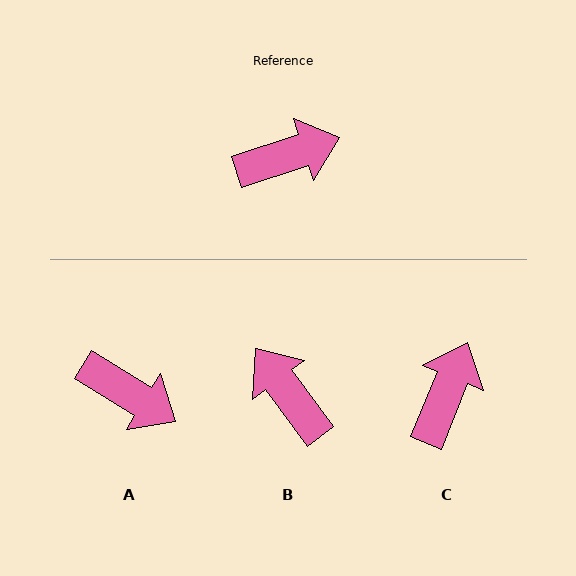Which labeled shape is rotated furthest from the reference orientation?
B, about 108 degrees away.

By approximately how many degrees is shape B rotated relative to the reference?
Approximately 108 degrees counter-clockwise.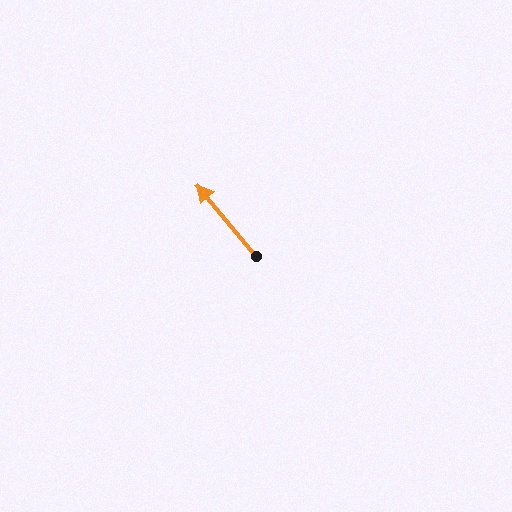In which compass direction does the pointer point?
Northwest.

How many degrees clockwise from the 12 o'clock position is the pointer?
Approximately 320 degrees.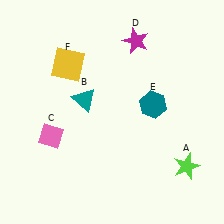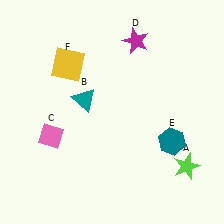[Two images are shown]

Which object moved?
The teal hexagon (E) moved down.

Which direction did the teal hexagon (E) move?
The teal hexagon (E) moved down.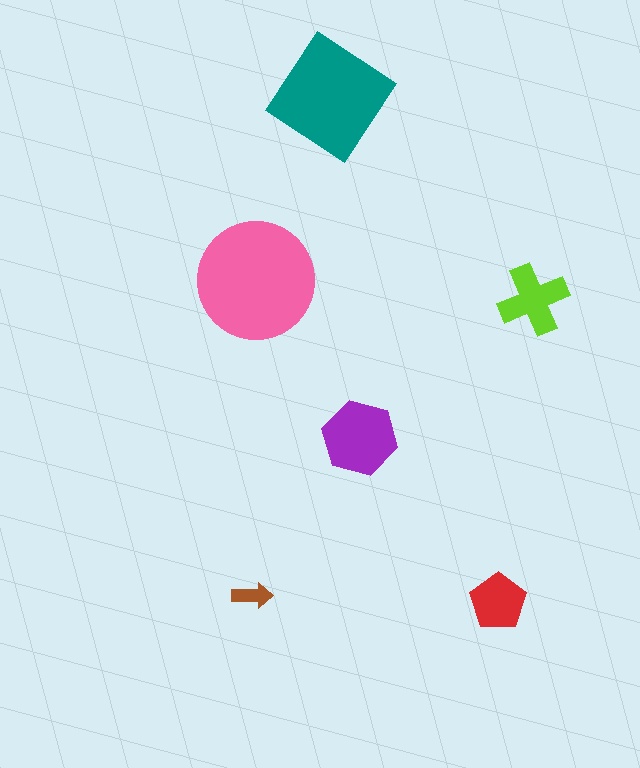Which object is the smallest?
The brown arrow.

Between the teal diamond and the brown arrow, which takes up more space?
The teal diamond.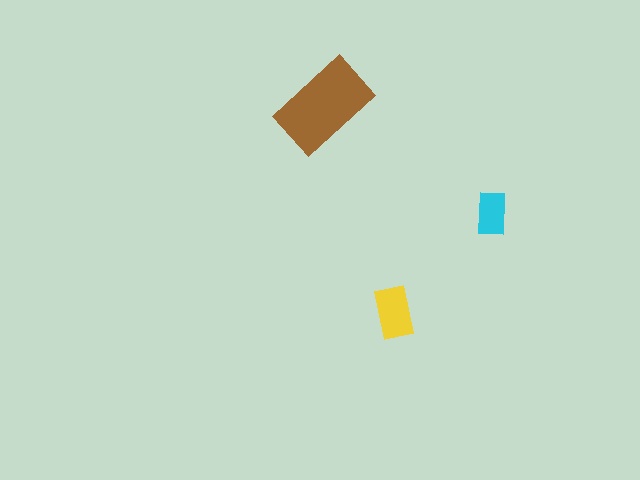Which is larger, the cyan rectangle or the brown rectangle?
The brown one.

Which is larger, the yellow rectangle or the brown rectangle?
The brown one.